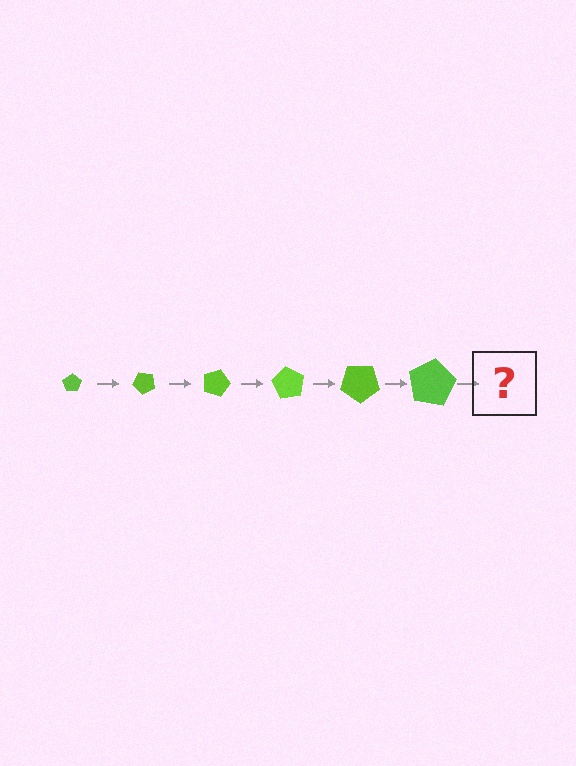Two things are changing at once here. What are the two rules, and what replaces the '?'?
The two rules are that the pentagon grows larger each step and it rotates 45 degrees each step. The '?' should be a pentagon, larger than the previous one and rotated 270 degrees from the start.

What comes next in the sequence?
The next element should be a pentagon, larger than the previous one and rotated 270 degrees from the start.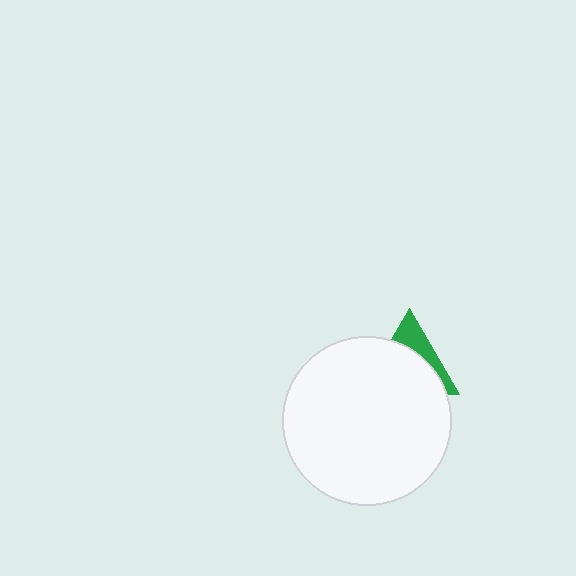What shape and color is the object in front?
The object in front is a white circle.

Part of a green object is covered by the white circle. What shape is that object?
It is a triangle.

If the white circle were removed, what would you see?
You would see the complete green triangle.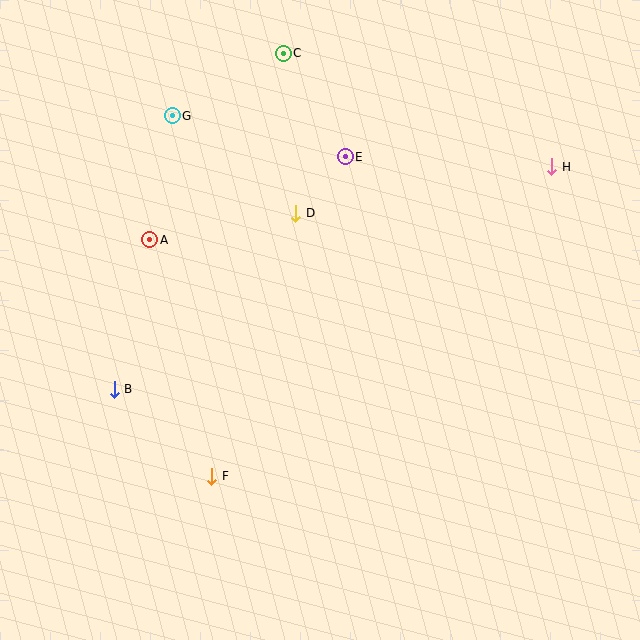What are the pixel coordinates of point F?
Point F is at (212, 476).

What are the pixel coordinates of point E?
Point E is at (345, 157).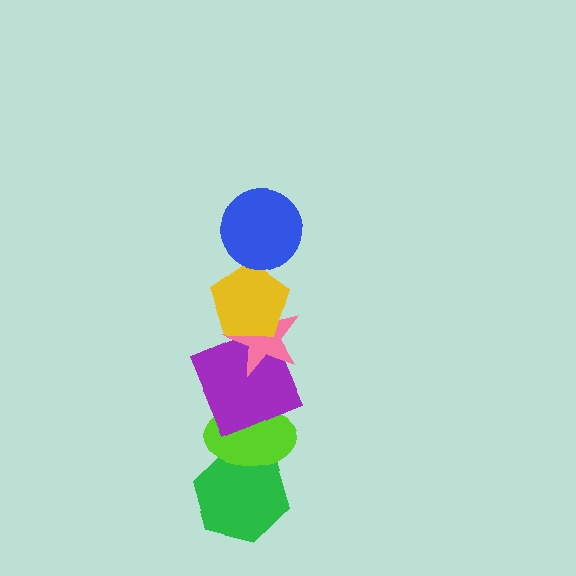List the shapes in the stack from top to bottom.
From top to bottom: the blue circle, the yellow pentagon, the pink star, the purple square, the lime ellipse, the green hexagon.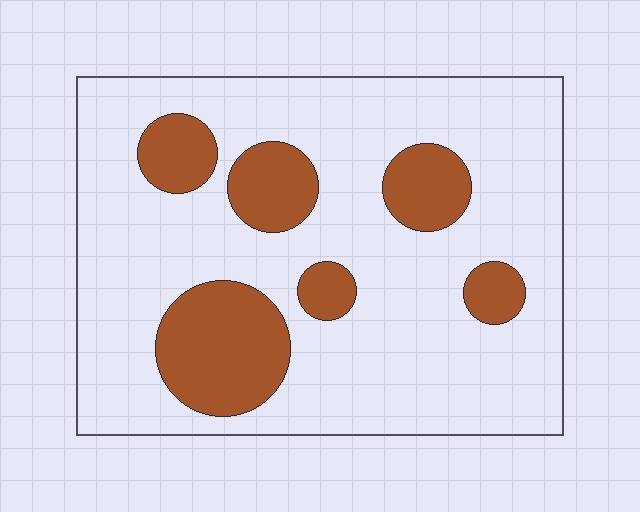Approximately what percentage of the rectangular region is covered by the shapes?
Approximately 20%.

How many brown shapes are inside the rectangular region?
6.